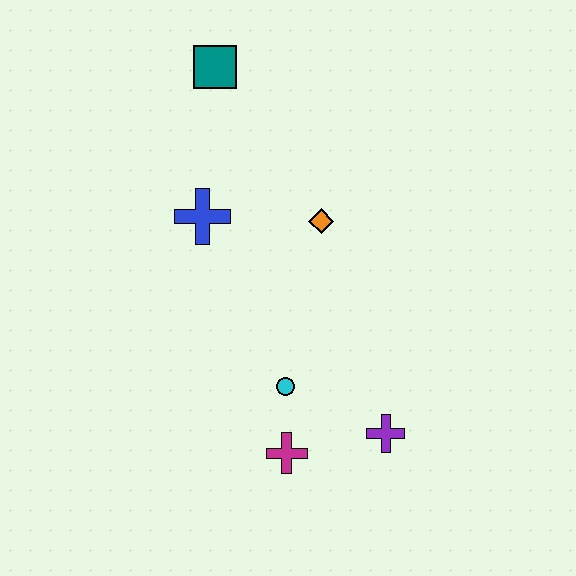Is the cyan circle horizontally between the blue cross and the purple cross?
Yes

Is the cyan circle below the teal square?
Yes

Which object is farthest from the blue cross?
The purple cross is farthest from the blue cross.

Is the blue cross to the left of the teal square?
Yes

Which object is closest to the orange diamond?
The blue cross is closest to the orange diamond.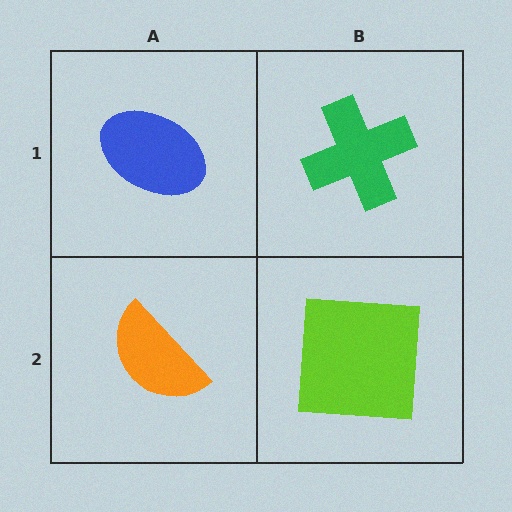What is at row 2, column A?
An orange semicircle.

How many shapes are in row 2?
2 shapes.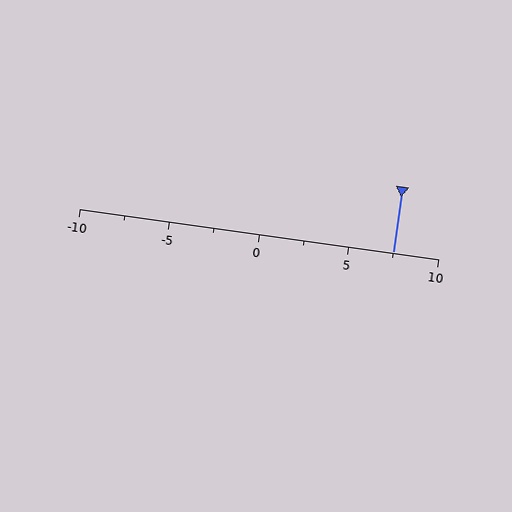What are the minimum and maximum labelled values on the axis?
The axis runs from -10 to 10.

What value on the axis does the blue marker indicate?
The marker indicates approximately 7.5.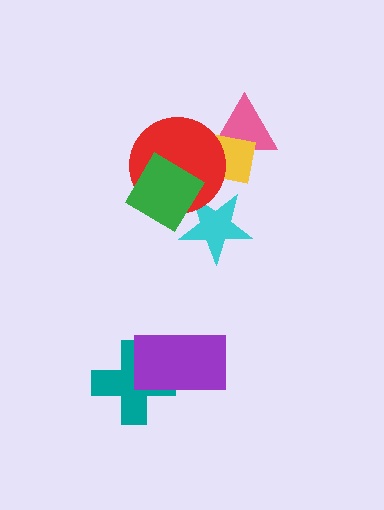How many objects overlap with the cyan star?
1 object overlaps with the cyan star.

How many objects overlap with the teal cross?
1 object overlaps with the teal cross.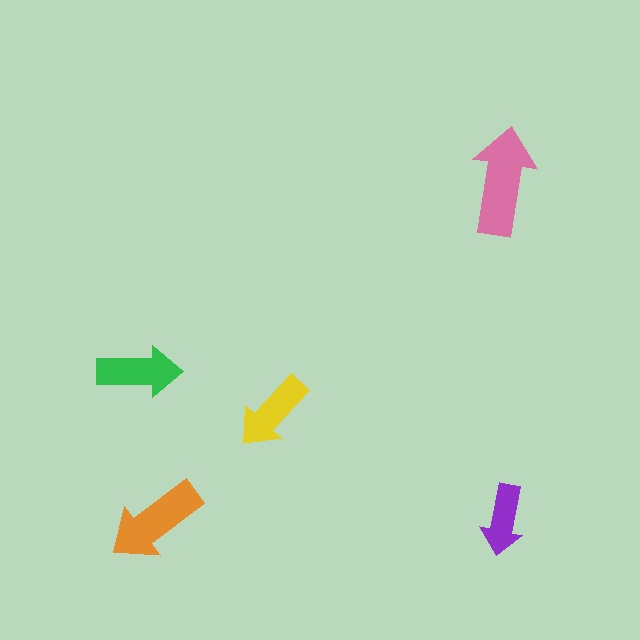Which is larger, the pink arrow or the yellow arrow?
The pink one.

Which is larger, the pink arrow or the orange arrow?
The pink one.